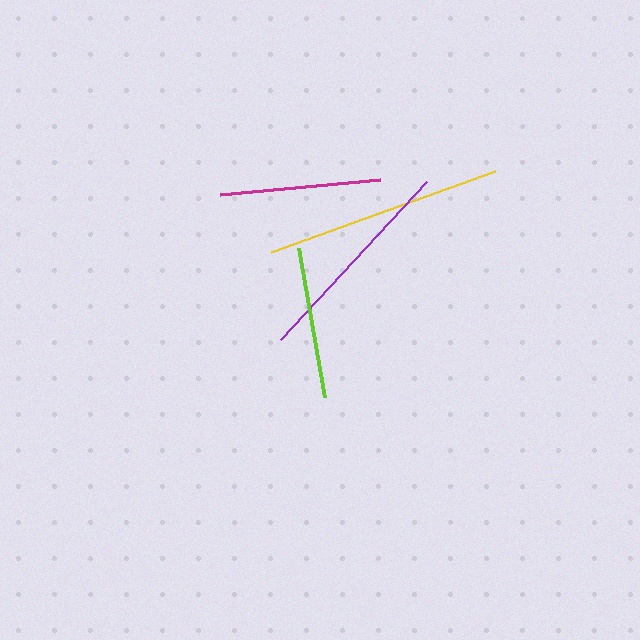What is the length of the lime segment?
The lime segment is approximately 152 pixels long.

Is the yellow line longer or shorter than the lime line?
The yellow line is longer than the lime line.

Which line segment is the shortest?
The lime line is the shortest at approximately 152 pixels.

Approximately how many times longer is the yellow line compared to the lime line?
The yellow line is approximately 1.6 times the length of the lime line.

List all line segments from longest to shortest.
From longest to shortest: yellow, purple, magenta, lime.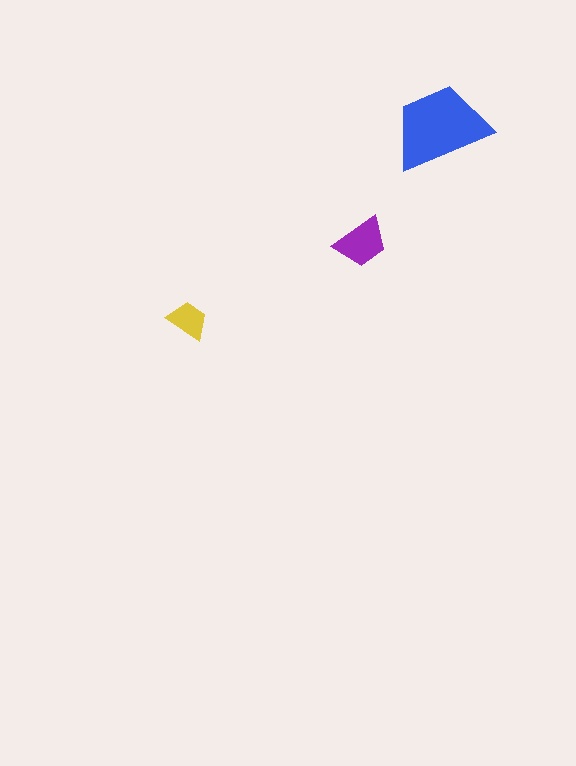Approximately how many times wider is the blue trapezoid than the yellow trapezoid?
About 2.5 times wider.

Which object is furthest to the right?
The blue trapezoid is rightmost.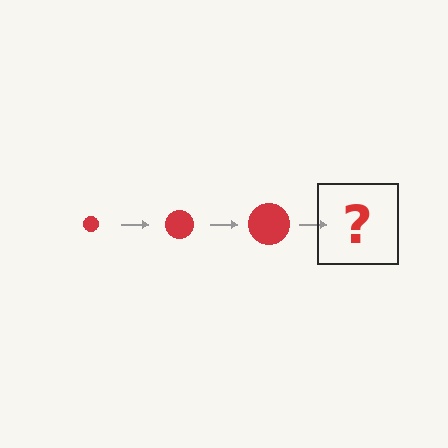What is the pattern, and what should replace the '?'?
The pattern is that the circle gets progressively larger each step. The '?' should be a red circle, larger than the previous one.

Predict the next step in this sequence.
The next step is a red circle, larger than the previous one.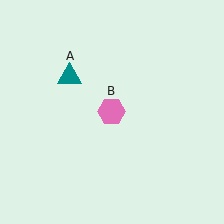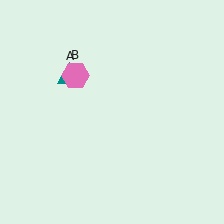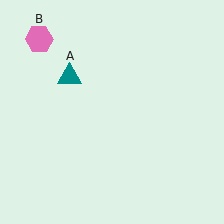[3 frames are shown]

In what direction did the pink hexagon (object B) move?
The pink hexagon (object B) moved up and to the left.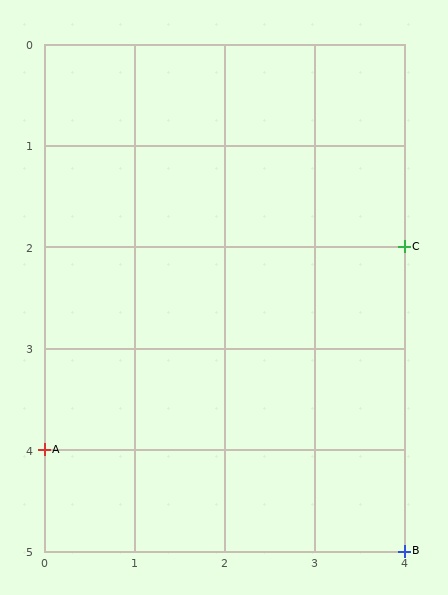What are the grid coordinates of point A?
Point A is at grid coordinates (0, 4).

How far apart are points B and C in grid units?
Points B and C are 3 rows apart.